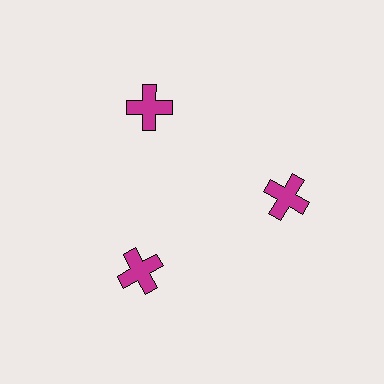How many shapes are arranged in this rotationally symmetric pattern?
There are 3 shapes, arranged in 3 groups of 1.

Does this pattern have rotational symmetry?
Yes, this pattern has 3-fold rotational symmetry. It looks the same after rotating 120 degrees around the center.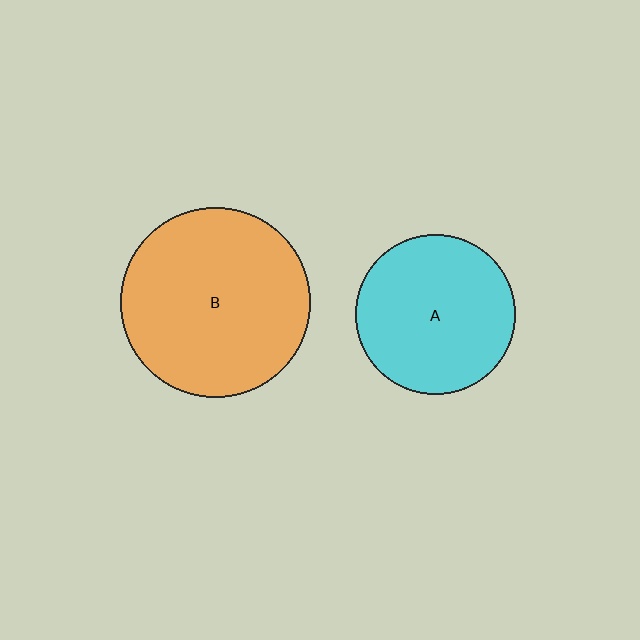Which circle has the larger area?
Circle B (orange).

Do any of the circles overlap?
No, none of the circles overlap.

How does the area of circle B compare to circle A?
Approximately 1.4 times.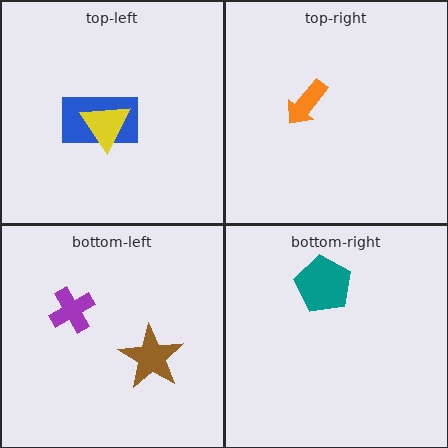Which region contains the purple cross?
The bottom-left region.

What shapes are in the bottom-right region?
The teal pentagon.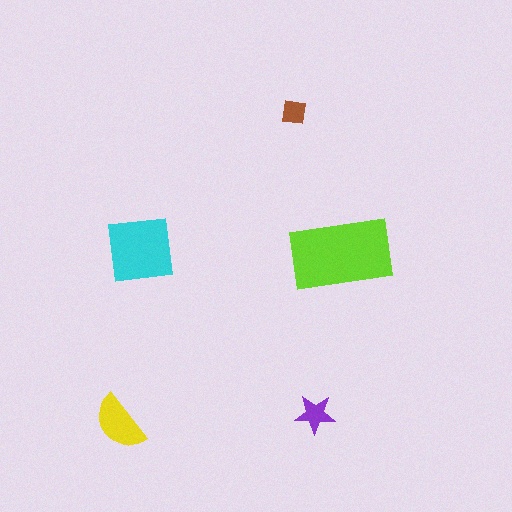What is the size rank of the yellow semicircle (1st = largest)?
3rd.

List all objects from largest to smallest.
The lime rectangle, the cyan square, the yellow semicircle, the purple star, the brown square.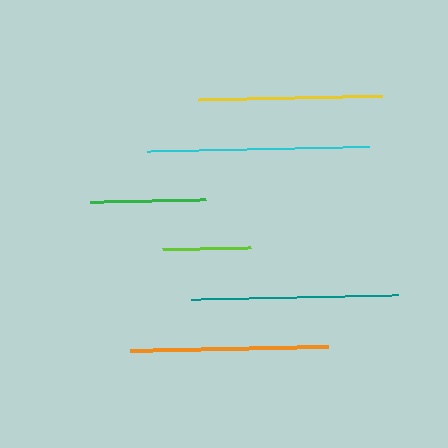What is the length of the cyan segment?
The cyan segment is approximately 222 pixels long.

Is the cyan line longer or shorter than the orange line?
The cyan line is longer than the orange line.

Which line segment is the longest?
The cyan line is the longest at approximately 222 pixels.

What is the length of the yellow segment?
The yellow segment is approximately 184 pixels long.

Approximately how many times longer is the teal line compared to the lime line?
The teal line is approximately 2.4 times the length of the lime line.